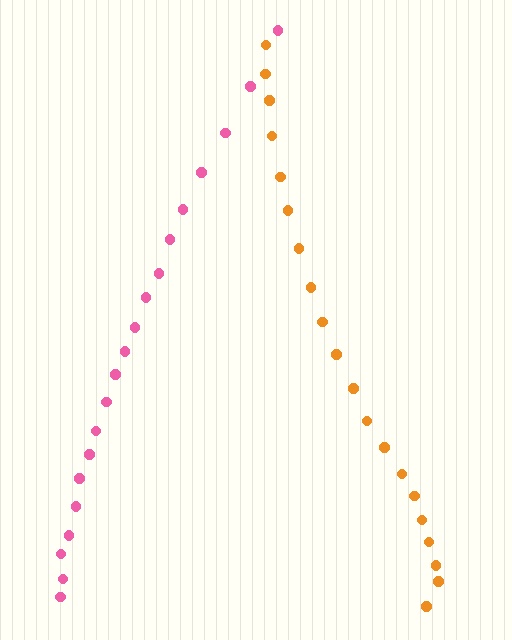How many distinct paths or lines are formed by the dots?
There are 2 distinct paths.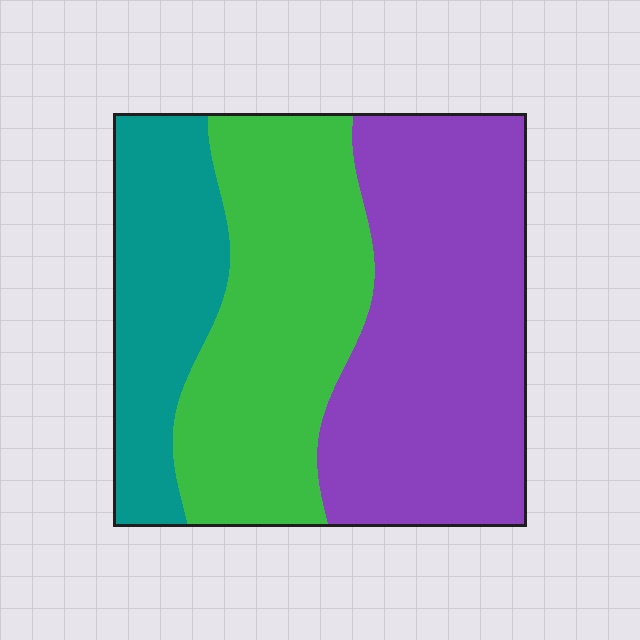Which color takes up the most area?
Purple, at roughly 45%.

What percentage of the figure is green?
Green covers roughly 35% of the figure.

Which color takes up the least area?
Teal, at roughly 20%.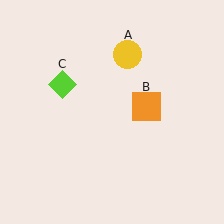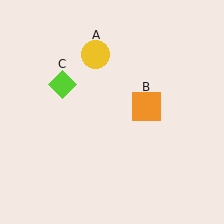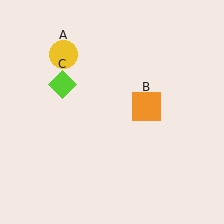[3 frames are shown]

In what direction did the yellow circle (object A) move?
The yellow circle (object A) moved left.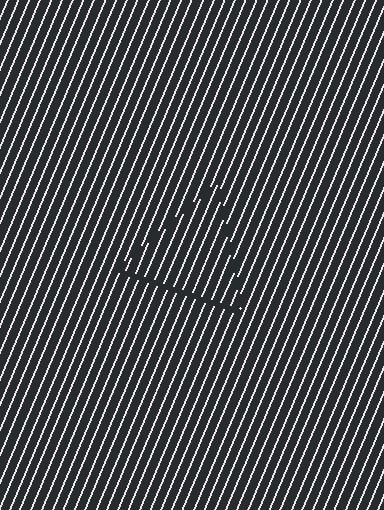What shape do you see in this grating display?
An illusory triangle. The interior of the shape contains the same grating, shifted by half a period — the contour is defined by the phase discontinuity where line-ends from the inner and outer gratings abut.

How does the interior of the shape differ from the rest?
The interior of the shape contains the same grating, shifted by half a period — the contour is defined by the phase discontinuity where line-ends from the inner and outer gratings abut.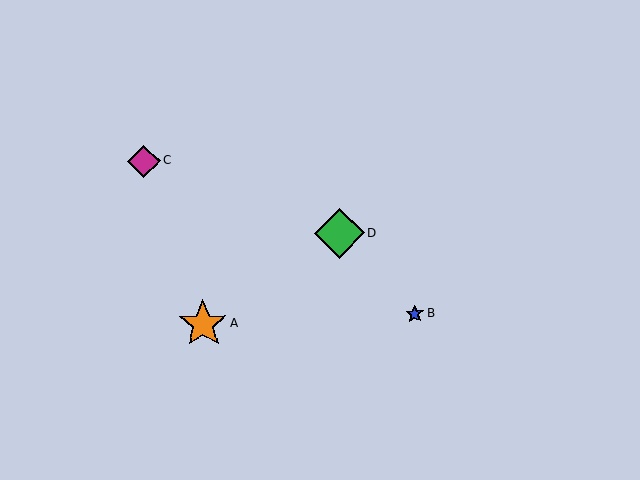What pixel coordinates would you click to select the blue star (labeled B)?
Click at (415, 314) to select the blue star B.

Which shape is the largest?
The green diamond (labeled D) is the largest.